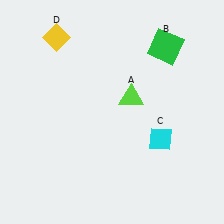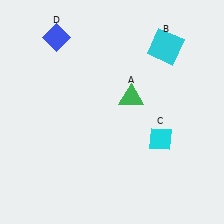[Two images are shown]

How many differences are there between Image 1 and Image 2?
There are 3 differences between the two images.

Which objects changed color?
A changed from lime to green. B changed from green to cyan. D changed from yellow to blue.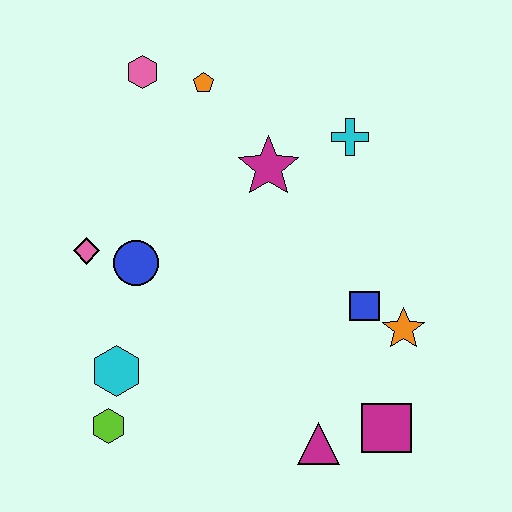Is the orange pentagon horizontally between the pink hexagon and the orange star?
Yes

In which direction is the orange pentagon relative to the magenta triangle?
The orange pentagon is above the magenta triangle.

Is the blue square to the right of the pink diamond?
Yes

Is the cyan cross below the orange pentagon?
Yes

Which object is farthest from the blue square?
The pink hexagon is farthest from the blue square.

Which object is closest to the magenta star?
The cyan cross is closest to the magenta star.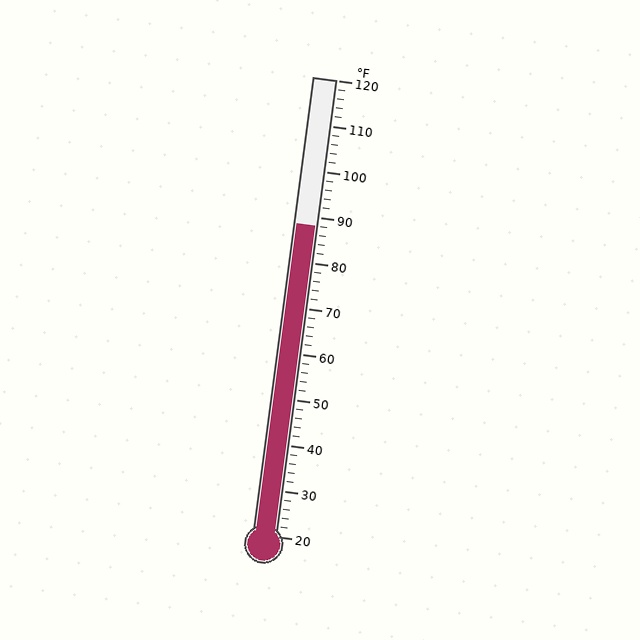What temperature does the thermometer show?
The thermometer shows approximately 88°F.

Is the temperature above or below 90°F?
The temperature is below 90°F.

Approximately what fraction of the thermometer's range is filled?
The thermometer is filled to approximately 70% of its range.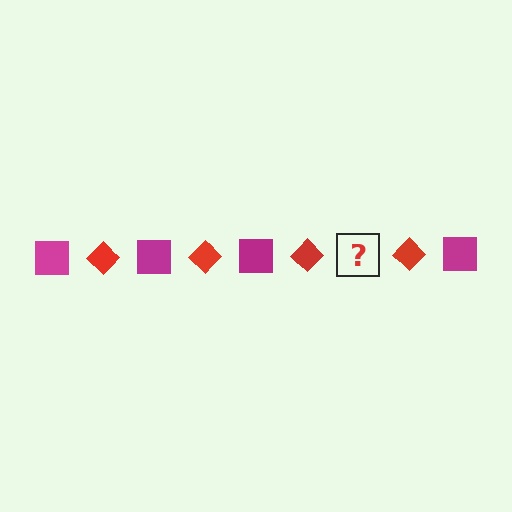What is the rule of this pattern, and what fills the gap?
The rule is that the pattern alternates between magenta square and red diamond. The gap should be filled with a magenta square.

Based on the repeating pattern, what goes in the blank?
The blank should be a magenta square.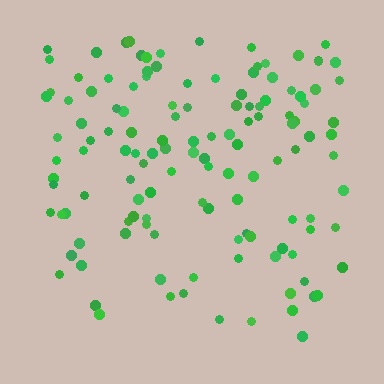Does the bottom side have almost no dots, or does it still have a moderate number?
Still a moderate number, just noticeably fewer than the top.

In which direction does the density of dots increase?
From bottom to top, with the top side densest.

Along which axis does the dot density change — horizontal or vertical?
Vertical.